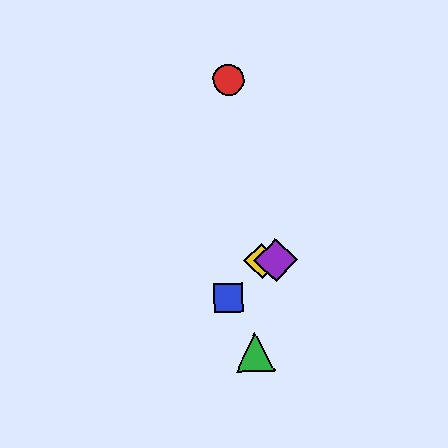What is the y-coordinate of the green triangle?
The green triangle is at y≈352.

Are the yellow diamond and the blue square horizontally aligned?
No, the yellow diamond is at y≈261 and the blue square is at y≈298.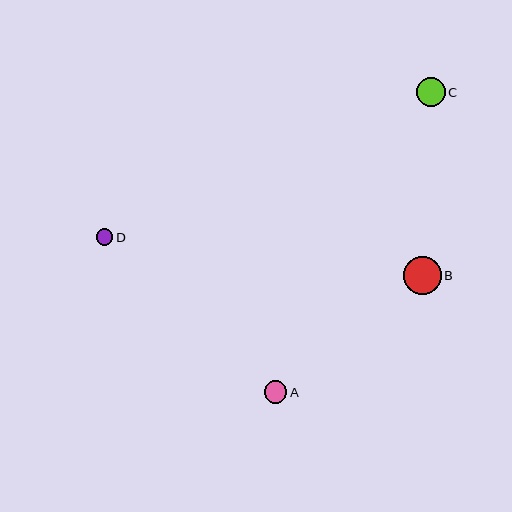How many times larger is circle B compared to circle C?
Circle B is approximately 1.3 times the size of circle C.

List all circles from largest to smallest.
From largest to smallest: B, C, A, D.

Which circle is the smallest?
Circle D is the smallest with a size of approximately 17 pixels.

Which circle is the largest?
Circle B is the largest with a size of approximately 38 pixels.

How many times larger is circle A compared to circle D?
Circle A is approximately 1.3 times the size of circle D.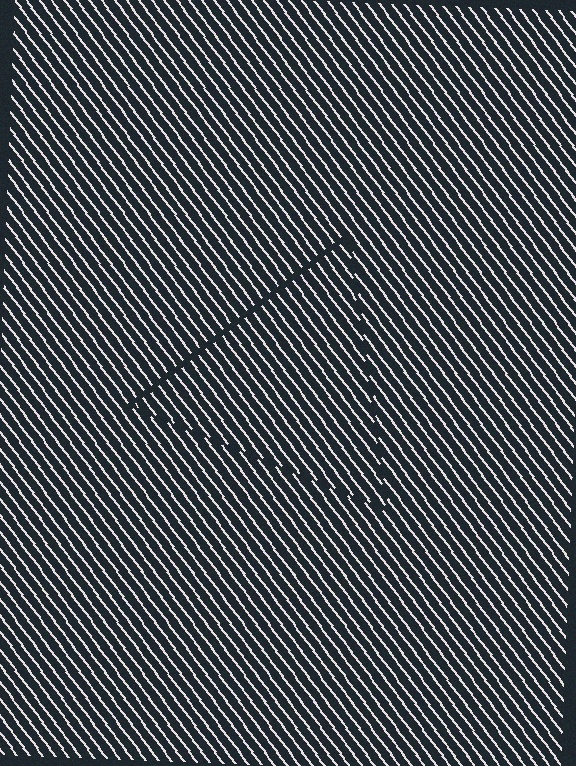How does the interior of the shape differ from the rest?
The interior of the shape contains the same grating, shifted by half a period — the contour is defined by the phase discontinuity where line-ends from the inner and outer gratings abut.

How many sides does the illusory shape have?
3 sides — the line-ends trace a triangle.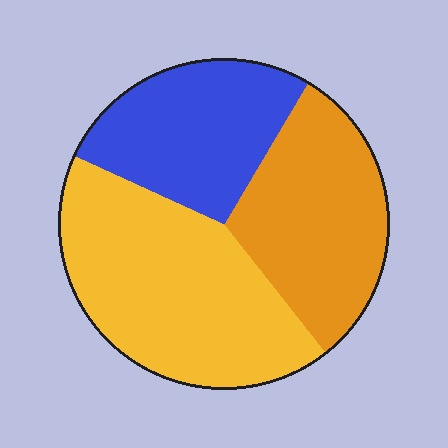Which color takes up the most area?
Yellow, at roughly 40%.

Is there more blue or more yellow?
Yellow.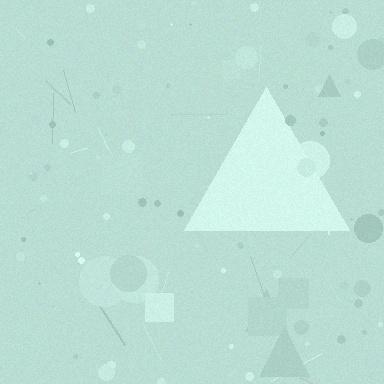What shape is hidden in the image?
A triangle is hidden in the image.